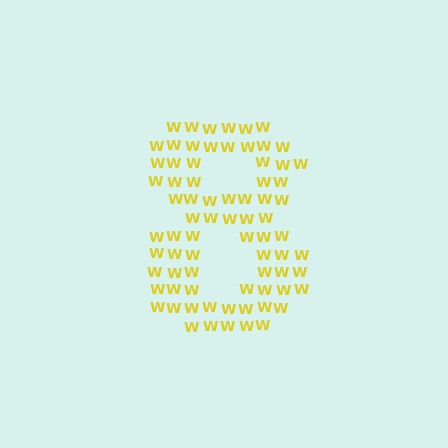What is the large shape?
The large shape is the digit 8.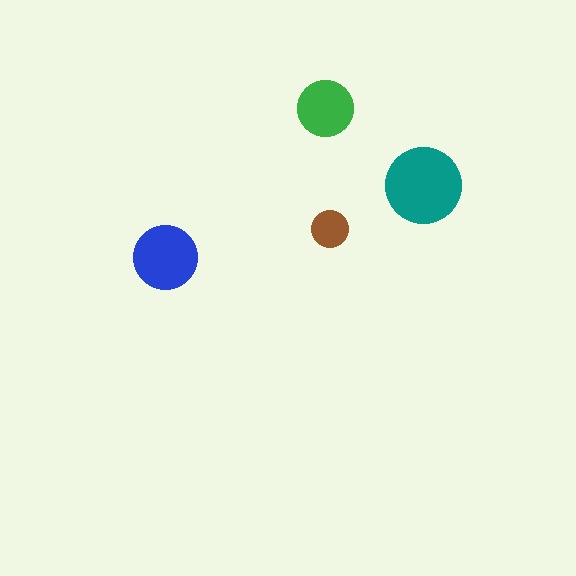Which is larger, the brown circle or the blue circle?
The blue one.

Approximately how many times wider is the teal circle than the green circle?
About 1.5 times wider.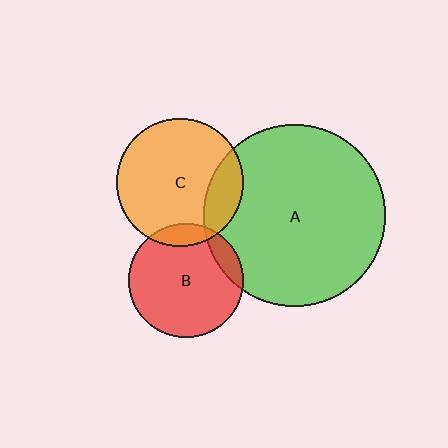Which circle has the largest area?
Circle A (green).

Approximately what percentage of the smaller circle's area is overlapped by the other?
Approximately 10%.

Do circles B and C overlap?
Yes.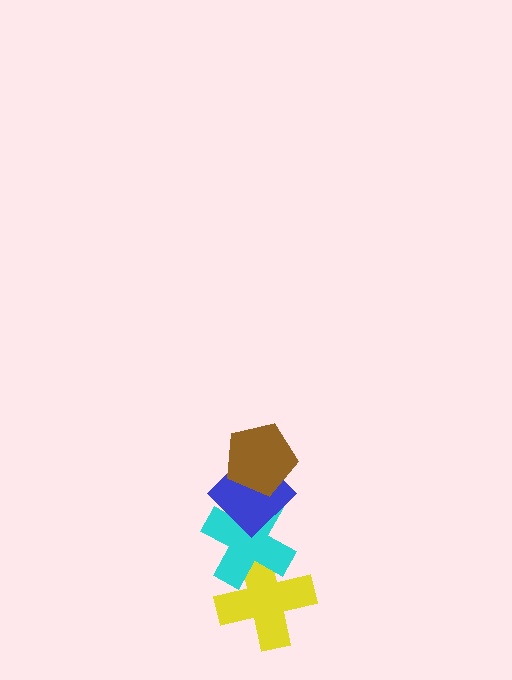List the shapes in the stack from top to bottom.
From top to bottom: the brown pentagon, the blue diamond, the cyan cross, the yellow cross.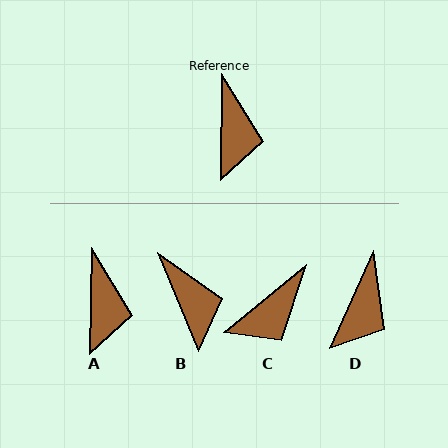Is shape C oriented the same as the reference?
No, it is off by about 50 degrees.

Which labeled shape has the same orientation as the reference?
A.